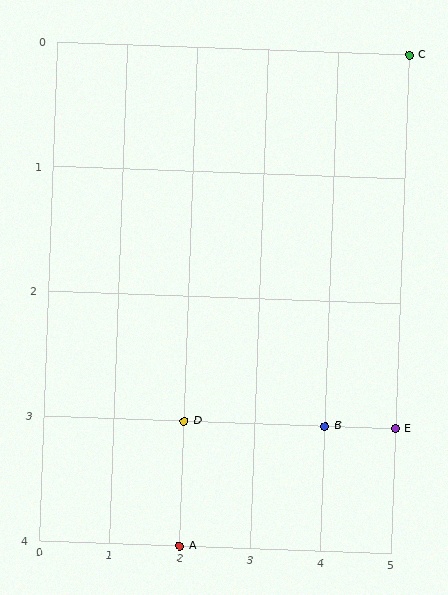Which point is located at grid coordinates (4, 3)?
Point B is at (4, 3).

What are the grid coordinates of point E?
Point E is at grid coordinates (5, 3).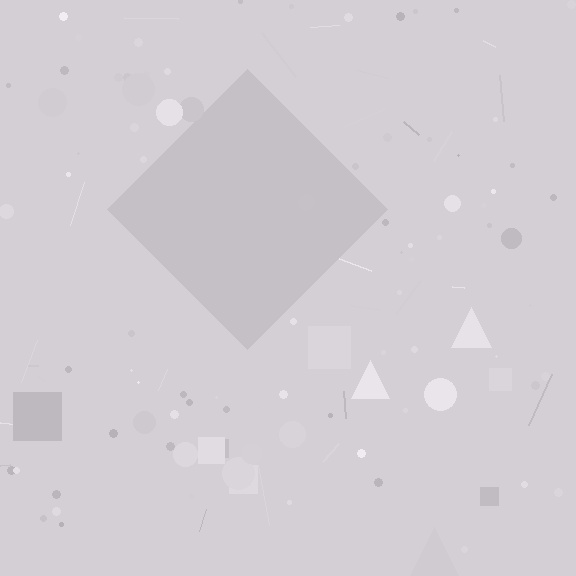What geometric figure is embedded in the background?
A diamond is embedded in the background.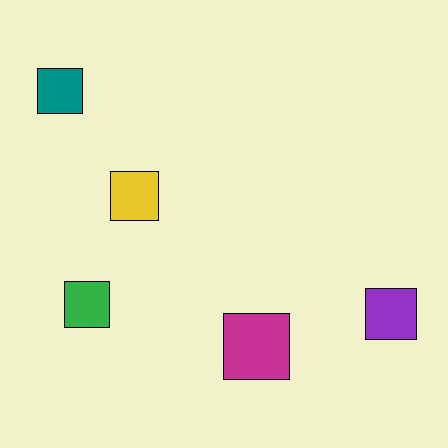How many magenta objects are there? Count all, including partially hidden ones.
There is 1 magenta object.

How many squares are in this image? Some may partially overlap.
There are 5 squares.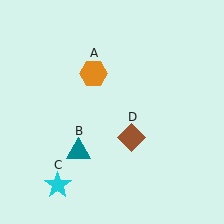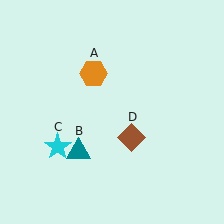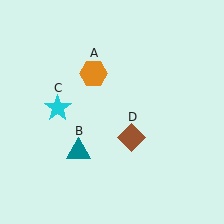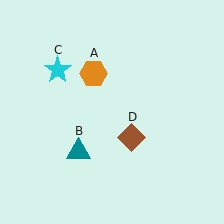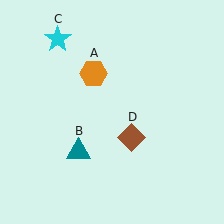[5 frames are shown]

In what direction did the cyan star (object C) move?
The cyan star (object C) moved up.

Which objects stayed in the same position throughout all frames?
Orange hexagon (object A) and teal triangle (object B) and brown diamond (object D) remained stationary.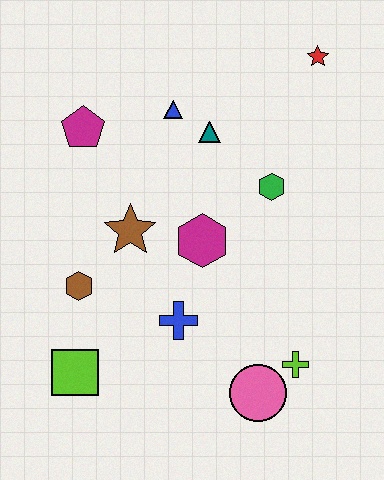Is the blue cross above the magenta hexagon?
No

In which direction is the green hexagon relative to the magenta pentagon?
The green hexagon is to the right of the magenta pentagon.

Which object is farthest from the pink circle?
The red star is farthest from the pink circle.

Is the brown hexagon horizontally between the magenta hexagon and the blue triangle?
No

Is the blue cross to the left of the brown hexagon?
No